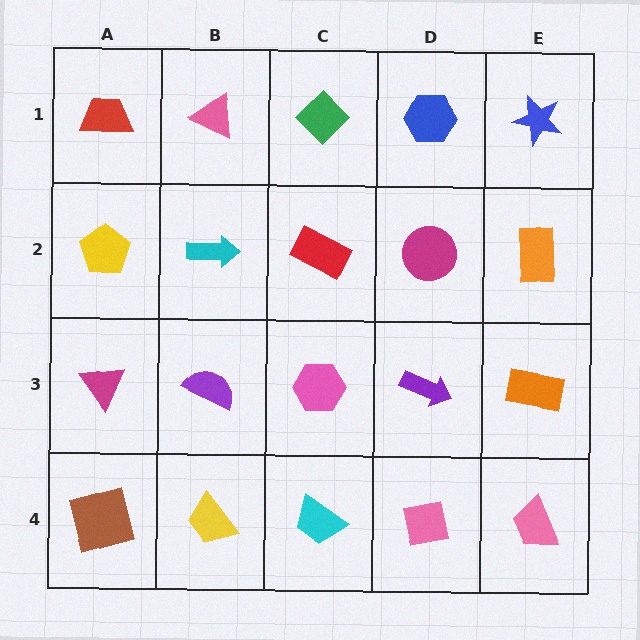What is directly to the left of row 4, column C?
A yellow trapezoid.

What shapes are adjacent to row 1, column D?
A magenta circle (row 2, column D), a green diamond (row 1, column C), a blue star (row 1, column E).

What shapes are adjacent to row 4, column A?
A magenta triangle (row 3, column A), a yellow trapezoid (row 4, column B).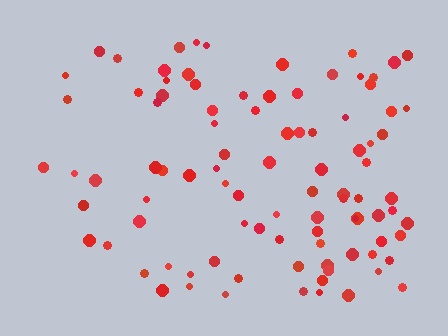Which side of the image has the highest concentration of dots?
The right.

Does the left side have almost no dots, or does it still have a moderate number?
Still a moderate number, just noticeably fewer than the right.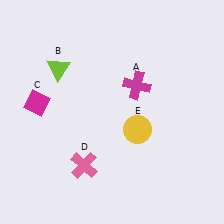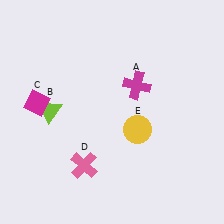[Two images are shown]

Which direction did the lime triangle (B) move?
The lime triangle (B) moved down.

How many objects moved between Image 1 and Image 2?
1 object moved between the two images.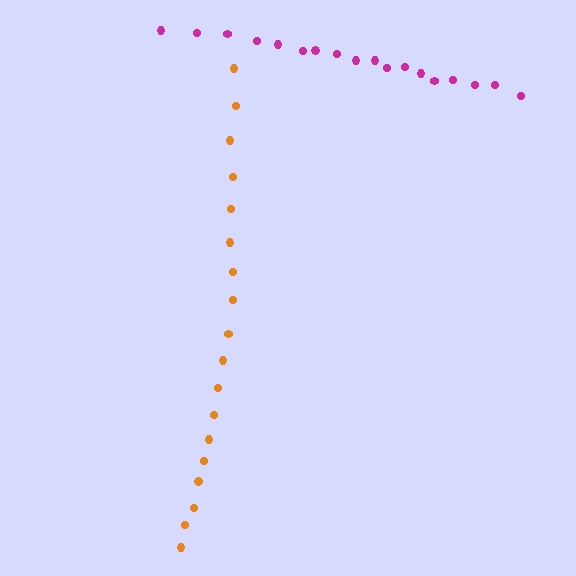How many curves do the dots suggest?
There are 2 distinct paths.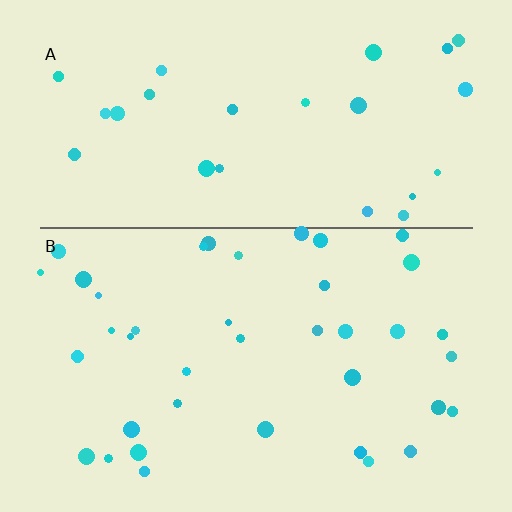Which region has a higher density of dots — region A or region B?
B (the bottom).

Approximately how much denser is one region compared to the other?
Approximately 1.5× — region B over region A.